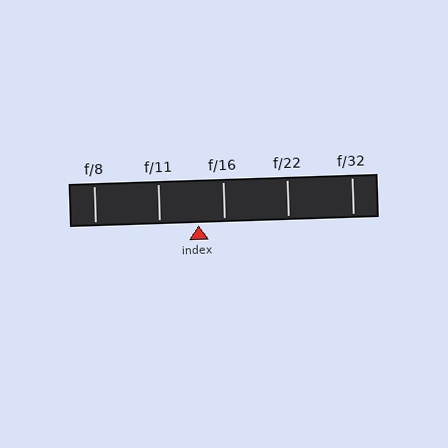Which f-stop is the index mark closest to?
The index mark is closest to f/16.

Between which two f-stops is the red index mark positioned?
The index mark is between f/11 and f/16.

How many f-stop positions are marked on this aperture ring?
There are 5 f-stop positions marked.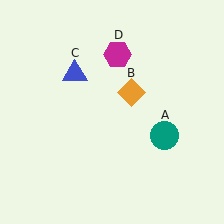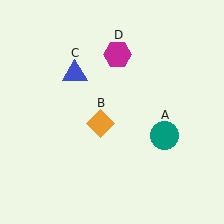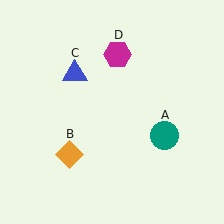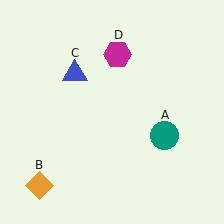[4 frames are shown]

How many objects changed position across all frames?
1 object changed position: orange diamond (object B).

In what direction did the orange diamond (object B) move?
The orange diamond (object B) moved down and to the left.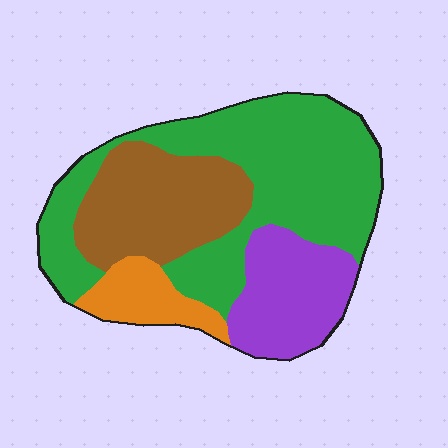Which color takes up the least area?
Orange, at roughly 10%.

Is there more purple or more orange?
Purple.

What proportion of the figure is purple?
Purple takes up less than a quarter of the figure.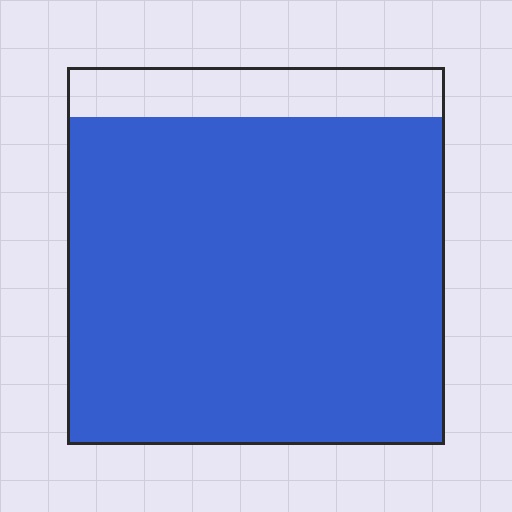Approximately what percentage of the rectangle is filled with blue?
Approximately 85%.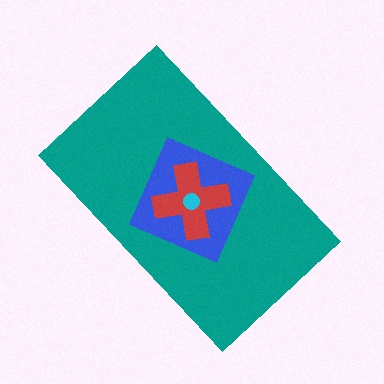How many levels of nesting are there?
4.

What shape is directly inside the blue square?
The red cross.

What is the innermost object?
The cyan circle.